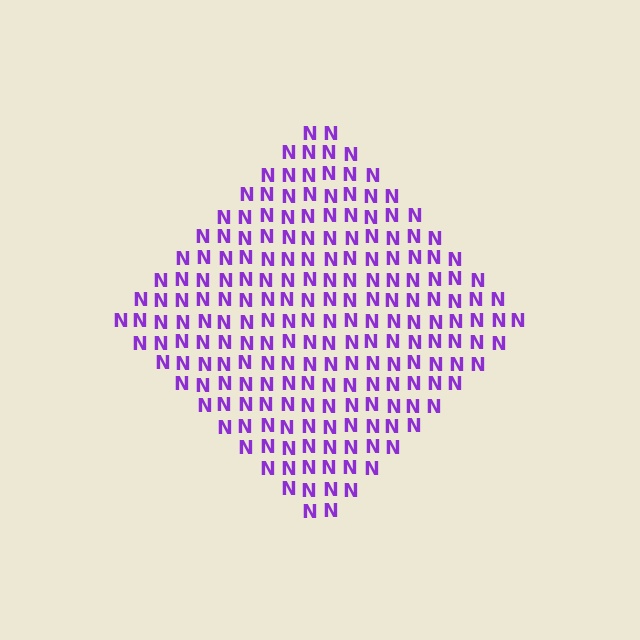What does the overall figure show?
The overall figure shows a diamond.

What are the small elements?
The small elements are letter N's.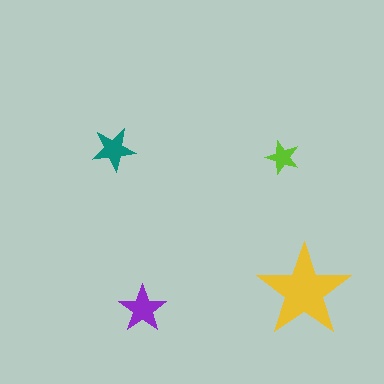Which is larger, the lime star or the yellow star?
The yellow one.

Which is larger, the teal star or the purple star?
The purple one.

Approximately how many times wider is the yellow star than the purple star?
About 2 times wider.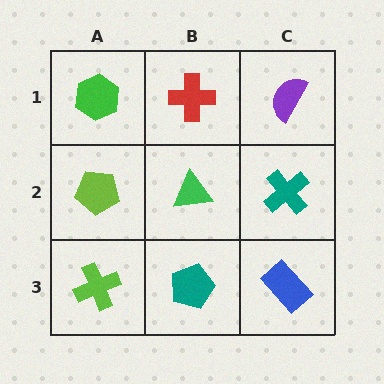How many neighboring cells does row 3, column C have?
2.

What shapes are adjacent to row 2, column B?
A red cross (row 1, column B), a teal pentagon (row 3, column B), a lime pentagon (row 2, column A), a teal cross (row 2, column C).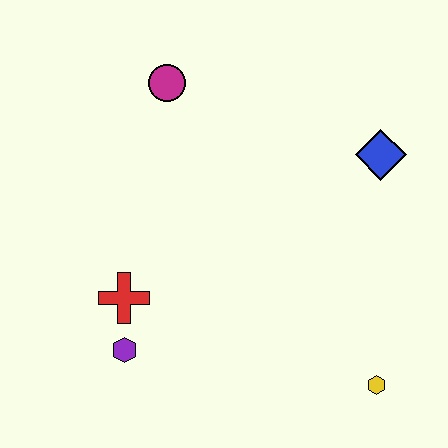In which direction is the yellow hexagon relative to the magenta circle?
The yellow hexagon is below the magenta circle.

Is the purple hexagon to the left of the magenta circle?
Yes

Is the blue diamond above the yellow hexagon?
Yes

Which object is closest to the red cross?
The purple hexagon is closest to the red cross.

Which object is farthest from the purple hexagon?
The blue diamond is farthest from the purple hexagon.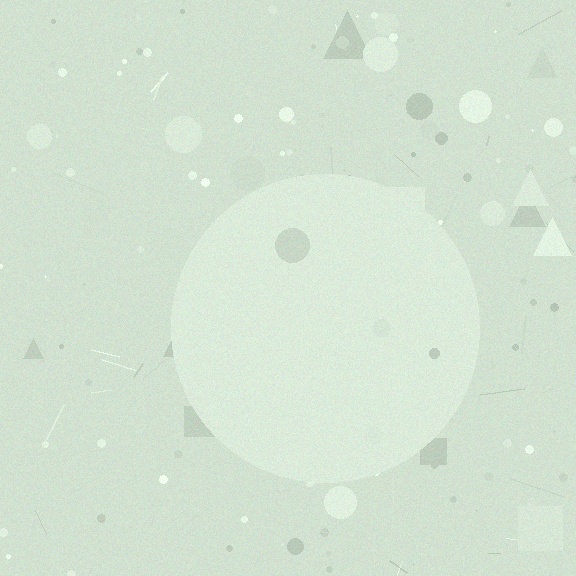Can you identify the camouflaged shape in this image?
The camouflaged shape is a circle.